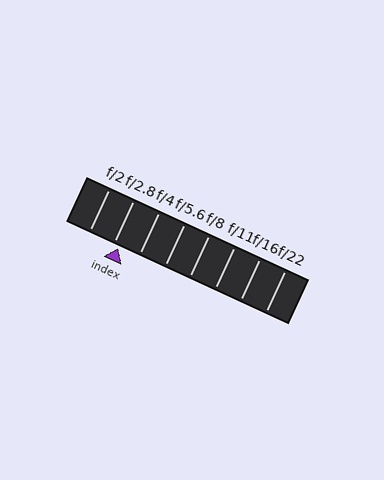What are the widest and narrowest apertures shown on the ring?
The widest aperture shown is f/2 and the narrowest is f/22.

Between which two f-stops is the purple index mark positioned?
The index mark is between f/2.8 and f/4.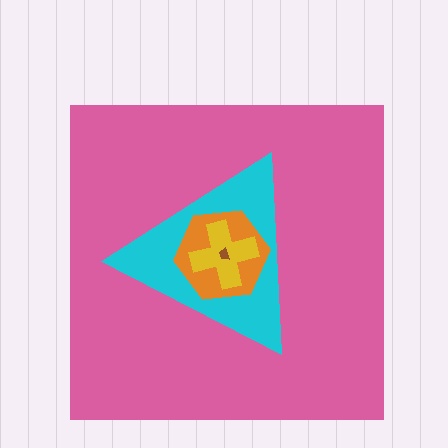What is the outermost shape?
The pink square.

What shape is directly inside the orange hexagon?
The yellow cross.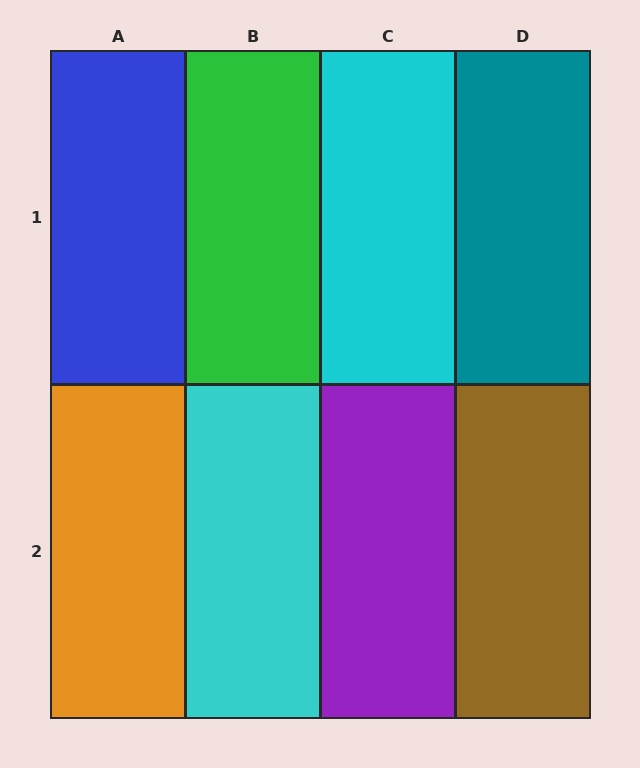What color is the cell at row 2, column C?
Purple.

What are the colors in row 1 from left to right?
Blue, green, cyan, teal.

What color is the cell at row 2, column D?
Brown.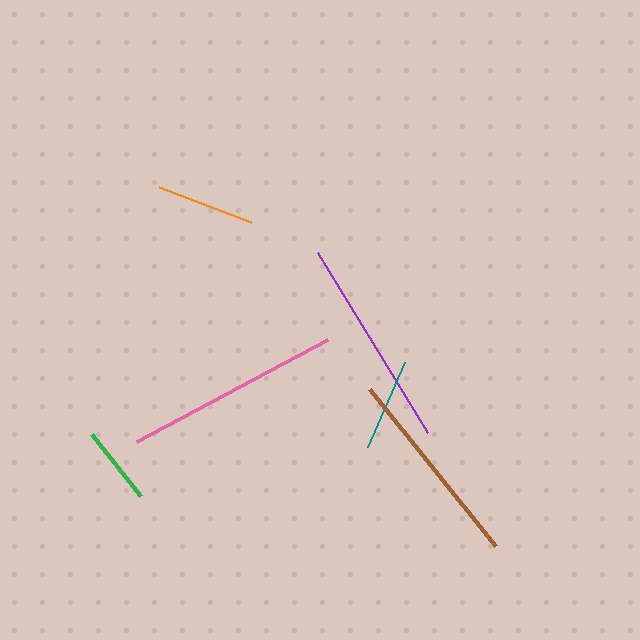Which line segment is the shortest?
The green line is the shortest at approximately 79 pixels.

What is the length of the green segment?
The green segment is approximately 79 pixels long.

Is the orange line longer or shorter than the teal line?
The orange line is longer than the teal line.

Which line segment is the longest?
The pink line is the longest at approximately 216 pixels.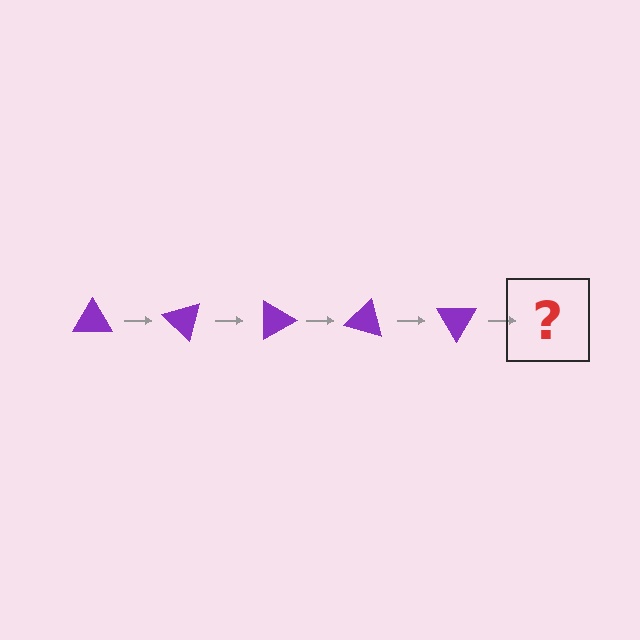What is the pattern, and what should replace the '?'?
The pattern is that the triangle rotates 45 degrees each step. The '?' should be a purple triangle rotated 225 degrees.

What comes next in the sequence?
The next element should be a purple triangle rotated 225 degrees.